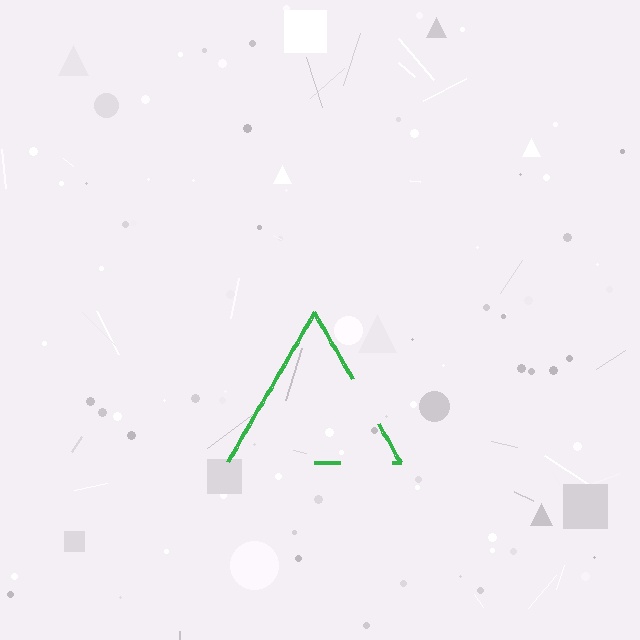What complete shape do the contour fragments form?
The contour fragments form a triangle.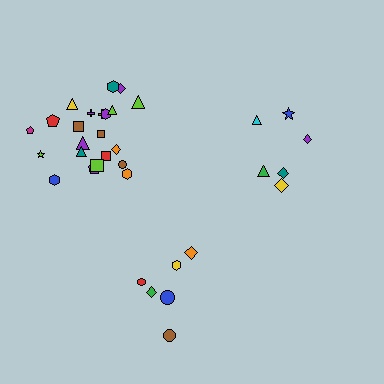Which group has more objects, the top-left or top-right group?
The top-left group.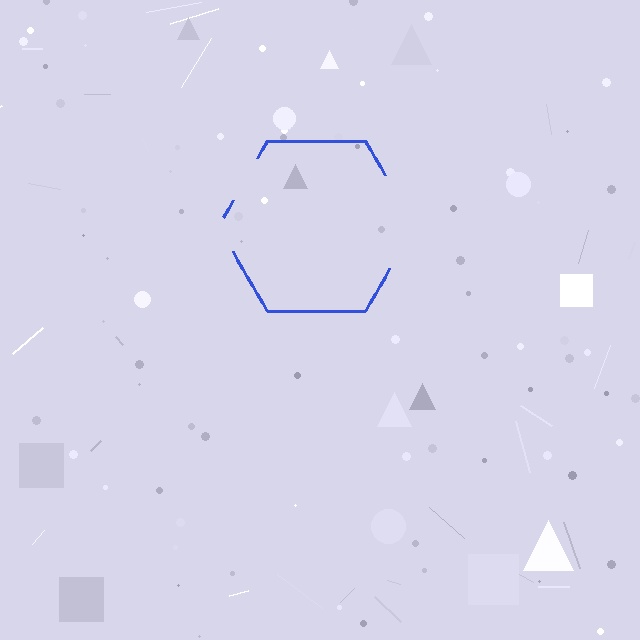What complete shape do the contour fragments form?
The contour fragments form a hexagon.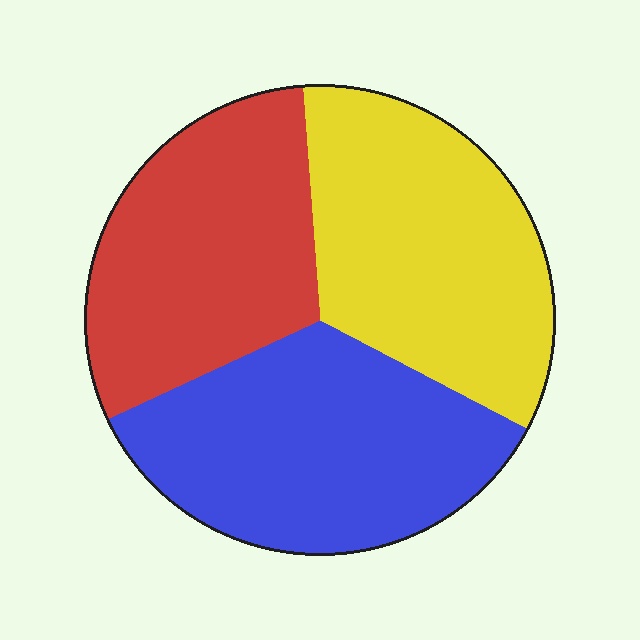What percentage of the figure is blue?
Blue covers about 35% of the figure.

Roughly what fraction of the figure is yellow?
Yellow takes up about one third (1/3) of the figure.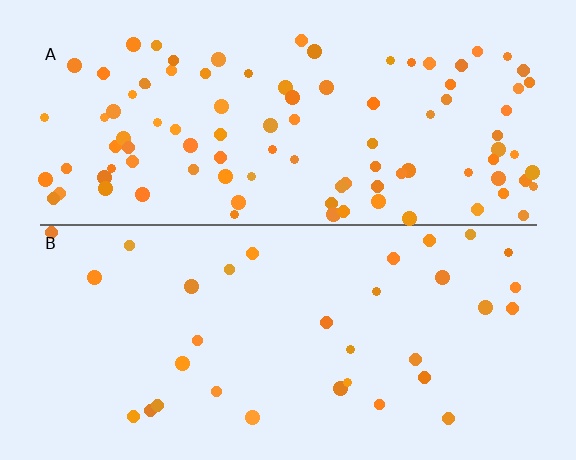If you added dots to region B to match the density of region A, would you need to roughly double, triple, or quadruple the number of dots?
Approximately triple.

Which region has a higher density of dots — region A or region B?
A (the top).